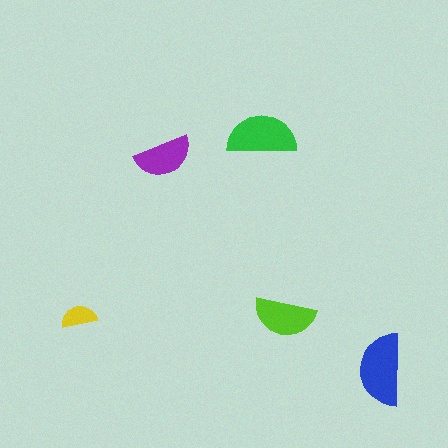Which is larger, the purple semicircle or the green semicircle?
The green one.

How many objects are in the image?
There are 5 objects in the image.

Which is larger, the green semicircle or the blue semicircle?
The blue one.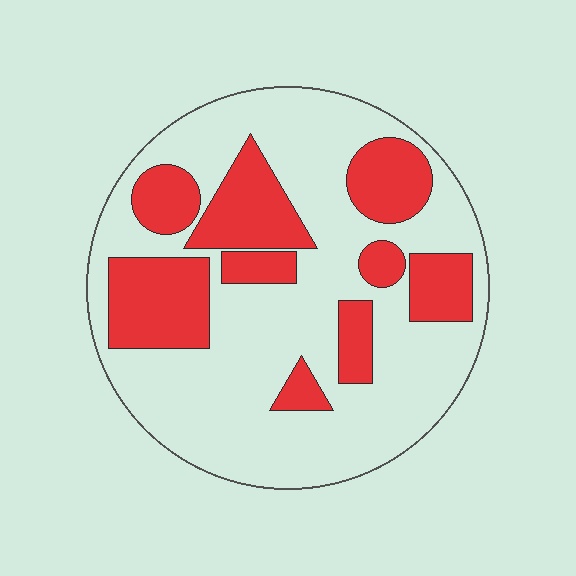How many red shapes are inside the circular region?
9.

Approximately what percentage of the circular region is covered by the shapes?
Approximately 30%.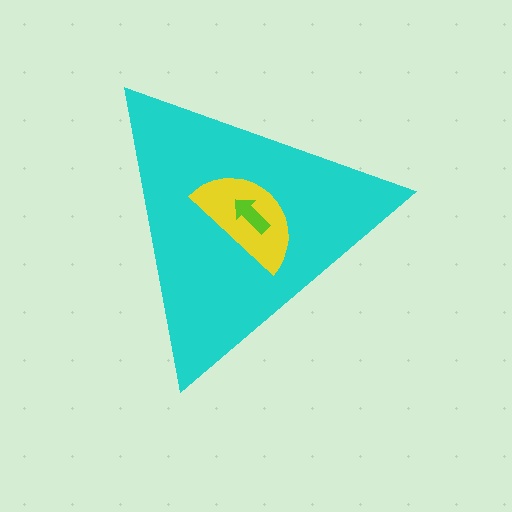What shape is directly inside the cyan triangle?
The yellow semicircle.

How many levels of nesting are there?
3.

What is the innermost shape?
The lime arrow.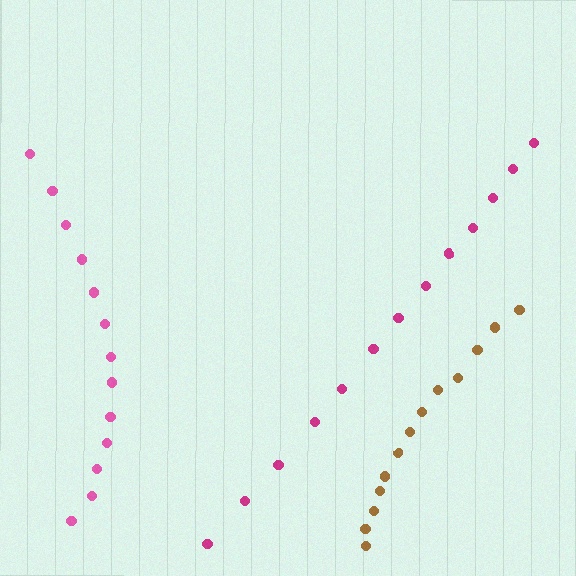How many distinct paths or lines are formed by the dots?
There are 3 distinct paths.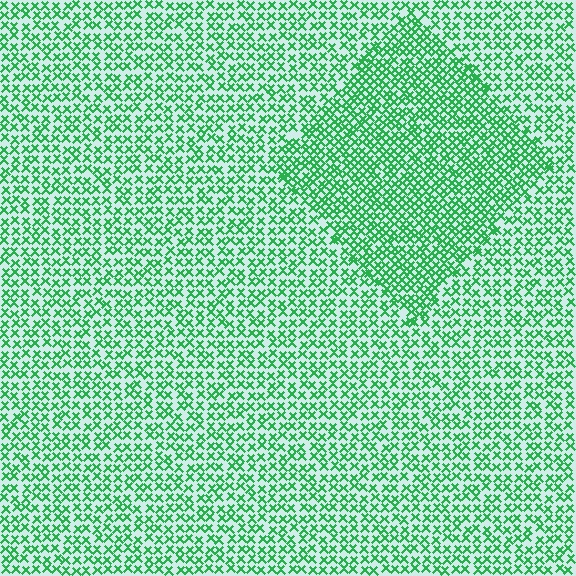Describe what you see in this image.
The image contains small green elements arranged at two different densities. A diamond-shaped region is visible where the elements are more densely packed than the surrounding area.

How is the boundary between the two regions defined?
The boundary is defined by a change in element density (approximately 1.6x ratio). All elements are the same color, size, and shape.